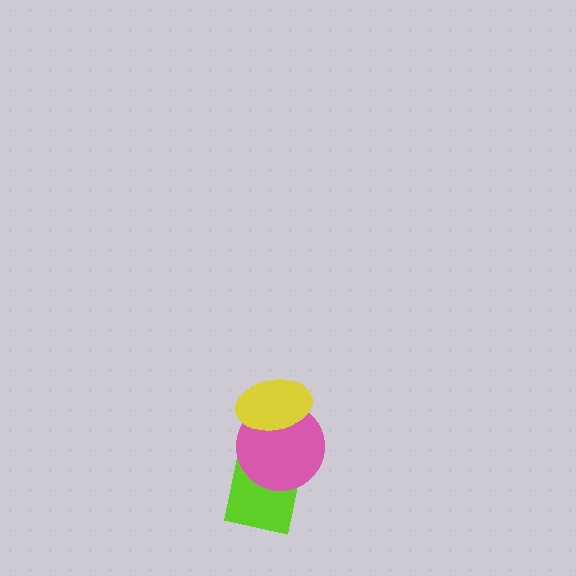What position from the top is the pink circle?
The pink circle is 2nd from the top.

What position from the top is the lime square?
The lime square is 3rd from the top.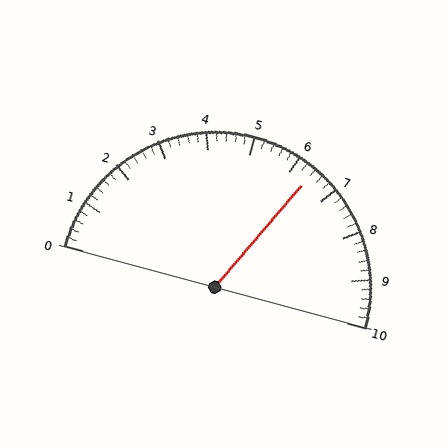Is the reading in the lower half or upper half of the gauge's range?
The reading is in the upper half of the range (0 to 10).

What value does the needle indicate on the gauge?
The needle indicates approximately 6.4.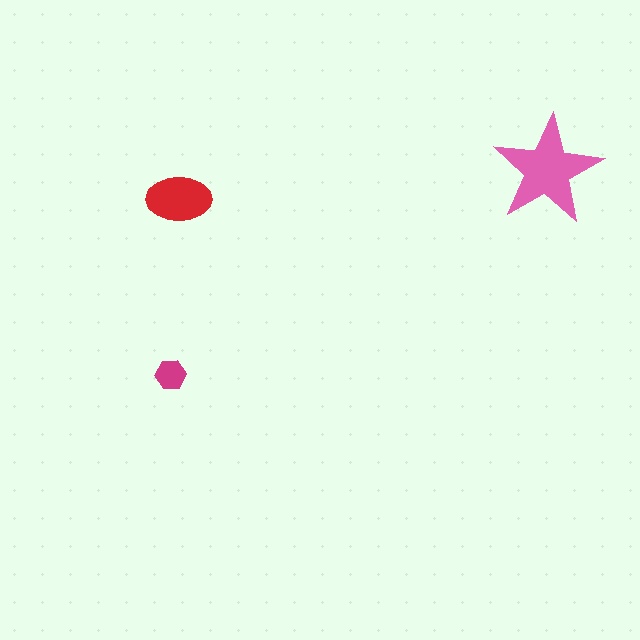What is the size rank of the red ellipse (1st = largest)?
2nd.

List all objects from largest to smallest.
The pink star, the red ellipse, the magenta hexagon.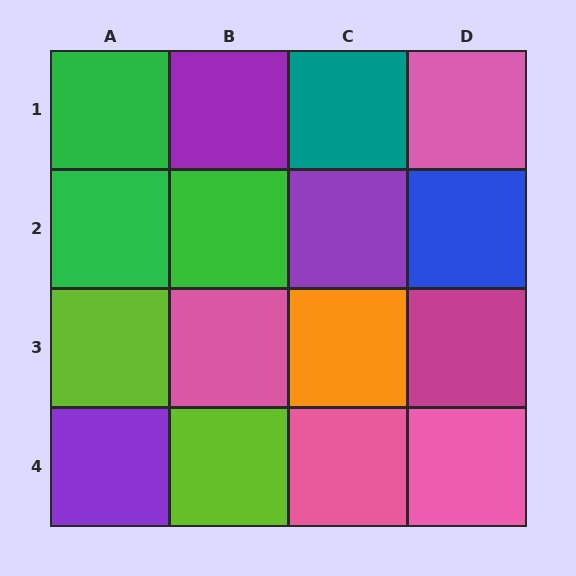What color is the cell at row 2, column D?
Blue.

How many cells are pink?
4 cells are pink.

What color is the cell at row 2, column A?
Green.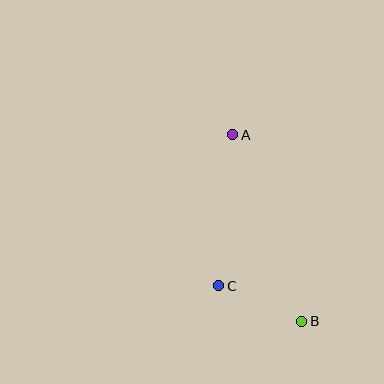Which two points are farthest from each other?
Points A and B are farthest from each other.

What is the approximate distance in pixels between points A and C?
The distance between A and C is approximately 152 pixels.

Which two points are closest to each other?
Points B and C are closest to each other.